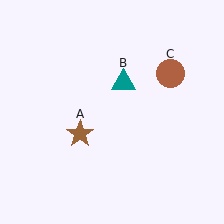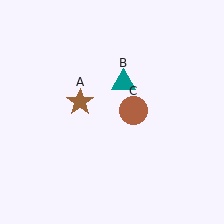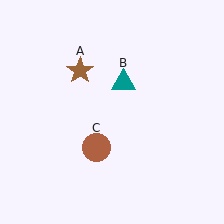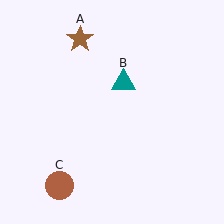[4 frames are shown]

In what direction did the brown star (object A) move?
The brown star (object A) moved up.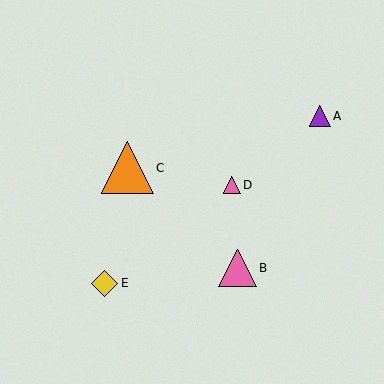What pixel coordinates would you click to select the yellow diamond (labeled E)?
Click at (105, 283) to select the yellow diamond E.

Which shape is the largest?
The orange triangle (labeled C) is the largest.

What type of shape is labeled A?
Shape A is a purple triangle.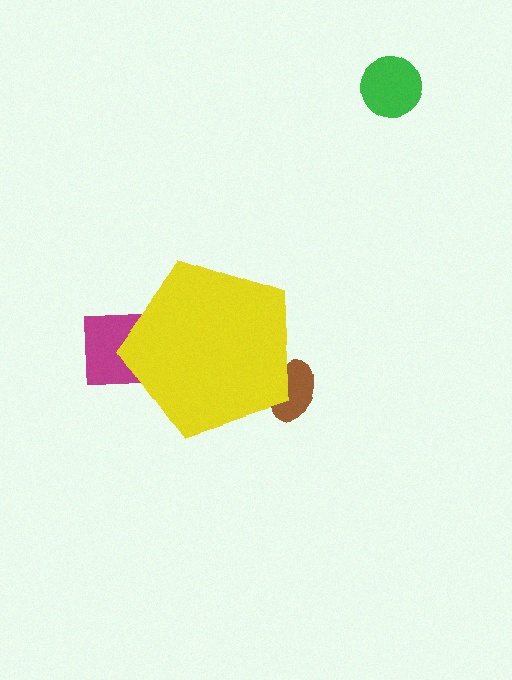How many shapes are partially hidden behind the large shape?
2 shapes are partially hidden.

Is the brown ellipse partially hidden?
Yes, the brown ellipse is partially hidden behind the yellow pentagon.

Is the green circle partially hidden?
No, the green circle is fully visible.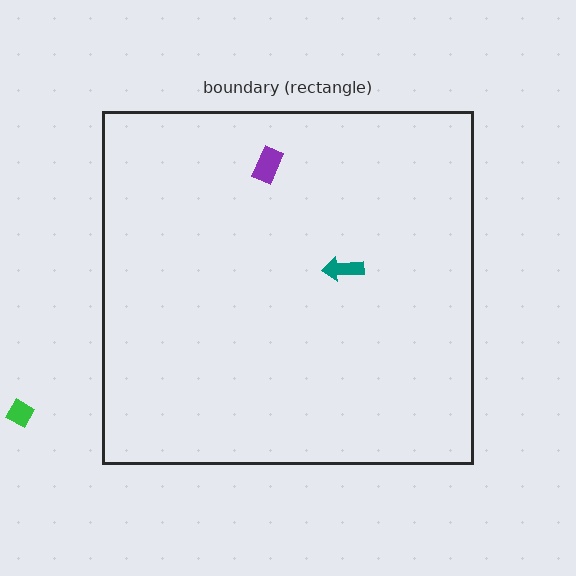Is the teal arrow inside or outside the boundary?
Inside.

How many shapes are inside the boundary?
2 inside, 1 outside.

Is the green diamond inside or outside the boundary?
Outside.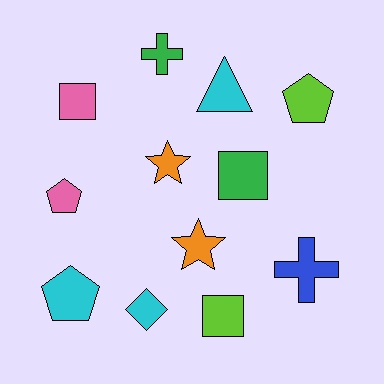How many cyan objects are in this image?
There are 3 cyan objects.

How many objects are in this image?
There are 12 objects.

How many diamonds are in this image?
There is 1 diamond.